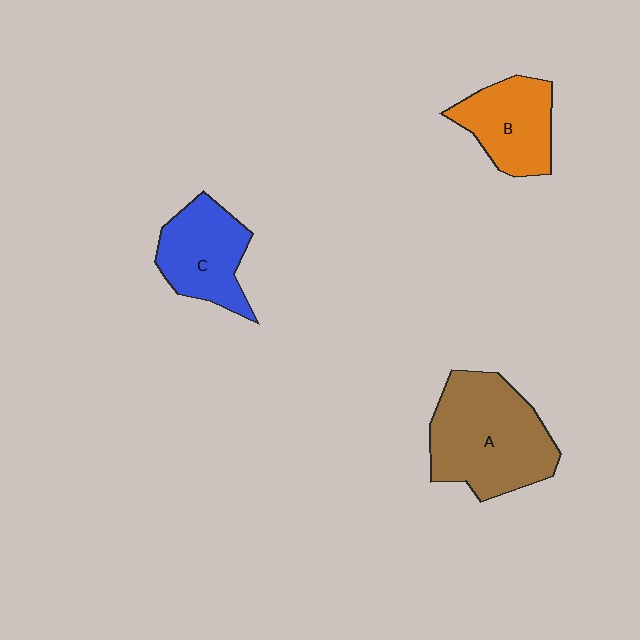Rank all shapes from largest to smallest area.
From largest to smallest: A (brown), C (blue), B (orange).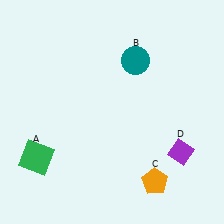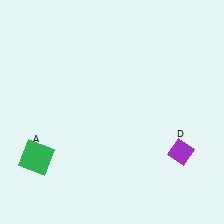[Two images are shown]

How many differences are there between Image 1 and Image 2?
There are 2 differences between the two images.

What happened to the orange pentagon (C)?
The orange pentagon (C) was removed in Image 2. It was in the bottom-right area of Image 1.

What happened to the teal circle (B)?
The teal circle (B) was removed in Image 2. It was in the top-right area of Image 1.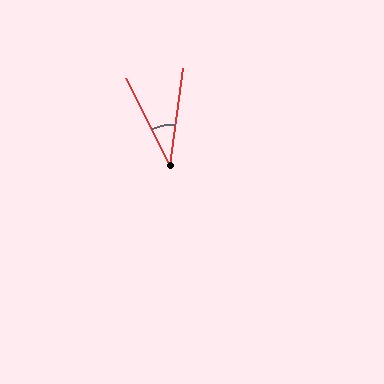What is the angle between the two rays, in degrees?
Approximately 35 degrees.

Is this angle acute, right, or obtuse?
It is acute.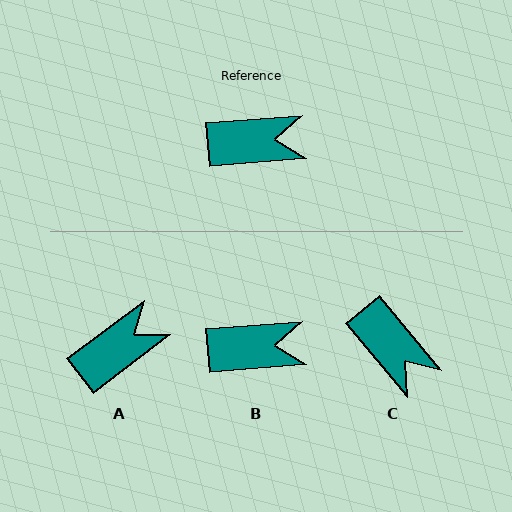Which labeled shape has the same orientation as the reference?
B.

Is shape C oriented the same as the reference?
No, it is off by about 55 degrees.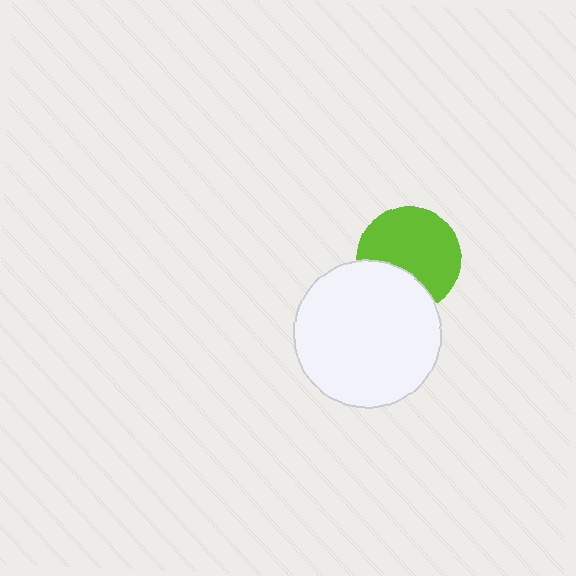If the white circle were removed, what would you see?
You would see the complete lime circle.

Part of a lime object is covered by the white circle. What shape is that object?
It is a circle.